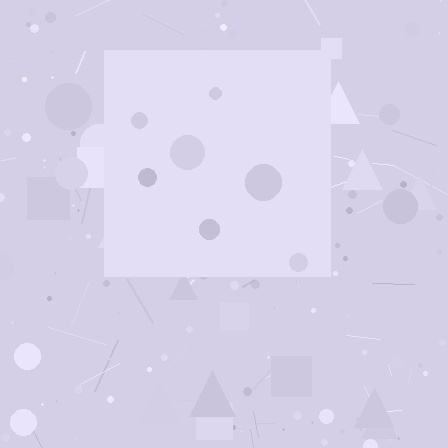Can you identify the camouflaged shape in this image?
The camouflaged shape is a square.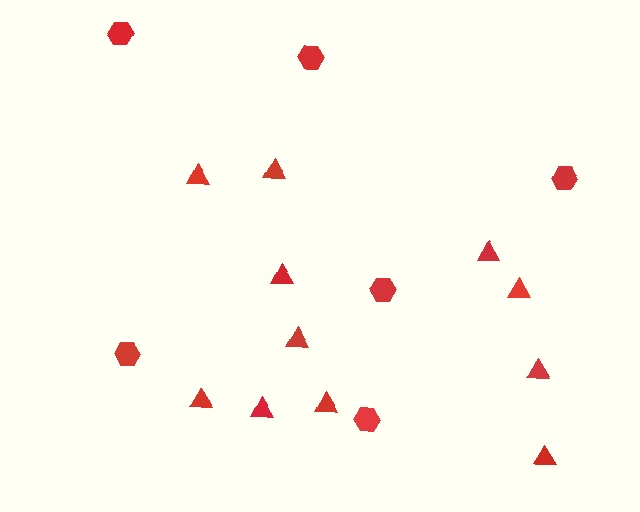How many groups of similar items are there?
There are 2 groups: one group of triangles (11) and one group of hexagons (6).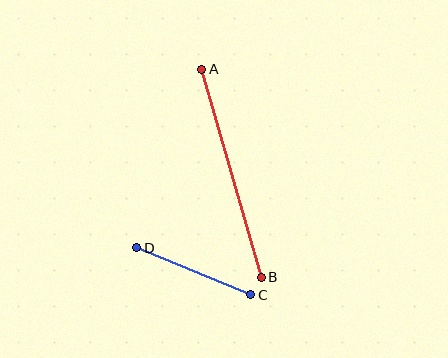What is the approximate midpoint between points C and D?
The midpoint is at approximately (194, 271) pixels.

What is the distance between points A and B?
The distance is approximately 216 pixels.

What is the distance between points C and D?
The distance is approximately 124 pixels.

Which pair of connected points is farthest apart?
Points A and B are farthest apart.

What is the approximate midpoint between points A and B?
The midpoint is at approximately (232, 173) pixels.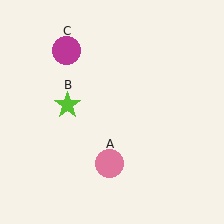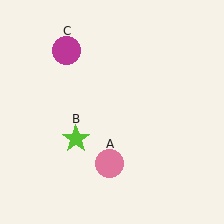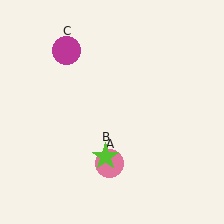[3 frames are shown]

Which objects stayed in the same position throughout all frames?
Pink circle (object A) and magenta circle (object C) remained stationary.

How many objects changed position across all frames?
1 object changed position: lime star (object B).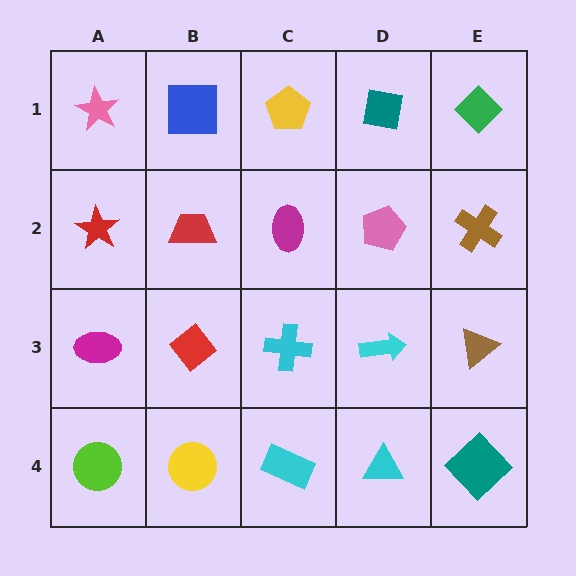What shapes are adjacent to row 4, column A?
A magenta ellipse (row 3, column A), a yellow circle (row 4, column B).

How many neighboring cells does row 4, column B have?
3.